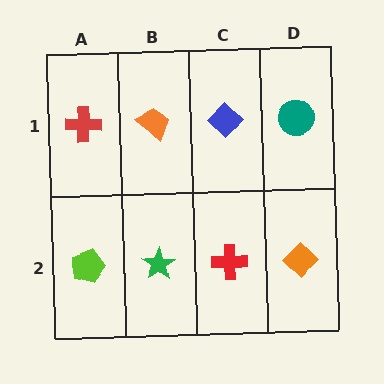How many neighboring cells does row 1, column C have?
3.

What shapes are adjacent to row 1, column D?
An orange diamond (row 2, column D), a blue diamond (row 1, column C).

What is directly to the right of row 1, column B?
A blue diamond.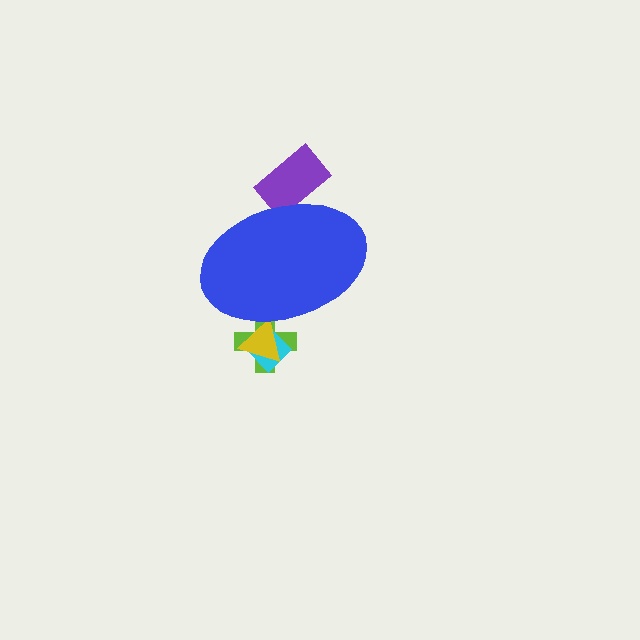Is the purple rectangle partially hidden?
Yes, the purple rectangle is partially hidden behind the blue ellipse.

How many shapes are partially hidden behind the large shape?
4 shapes are partially hidden.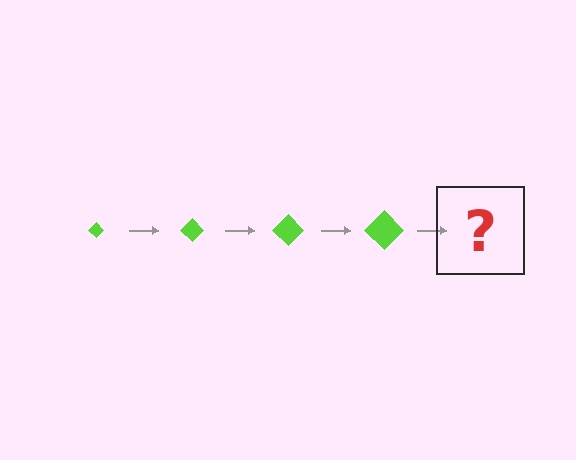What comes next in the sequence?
The next element should be a lime diamond, larger than the previous one.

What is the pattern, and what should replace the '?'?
The pattern is that the diamond gets progressively larger each step. The '?' should be a lime diamond, larger than the previous one.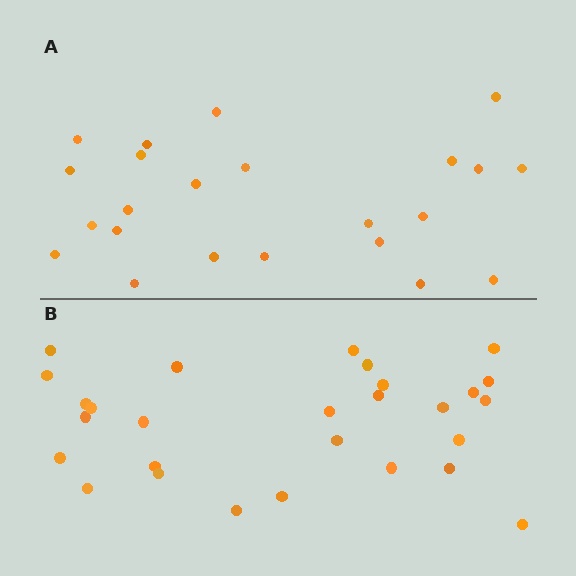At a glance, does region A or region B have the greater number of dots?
Region B (the bottom region) has more dots.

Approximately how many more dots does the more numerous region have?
Region B has about 5 more dots than region A.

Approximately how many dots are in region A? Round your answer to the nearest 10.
About 20 dots. (The exact count is 23, which rounds to 20.)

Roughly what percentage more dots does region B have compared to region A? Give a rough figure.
About 20% more.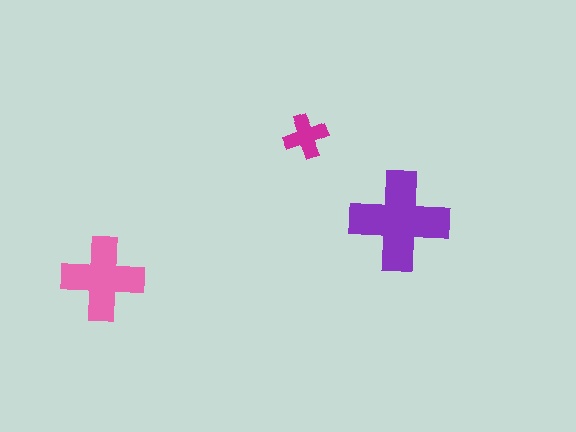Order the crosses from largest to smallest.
the purple one, the pink one, the magenta one.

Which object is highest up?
The magenta cross is topmost.